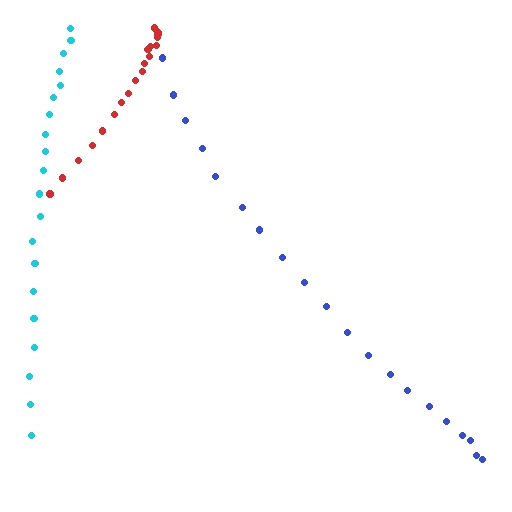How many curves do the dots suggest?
There are 3 distinct paths.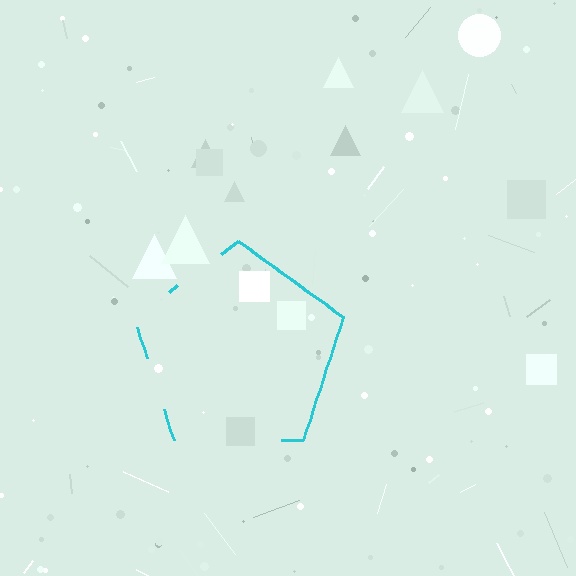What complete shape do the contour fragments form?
The contour fragments form a pentagon.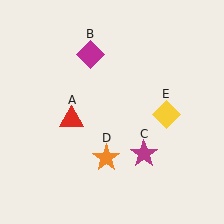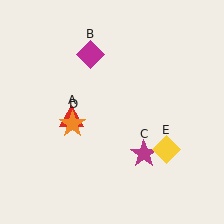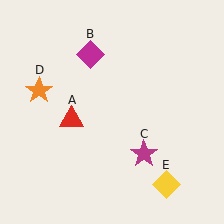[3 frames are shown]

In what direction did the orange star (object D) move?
The orange star (object D) moved up and to the left.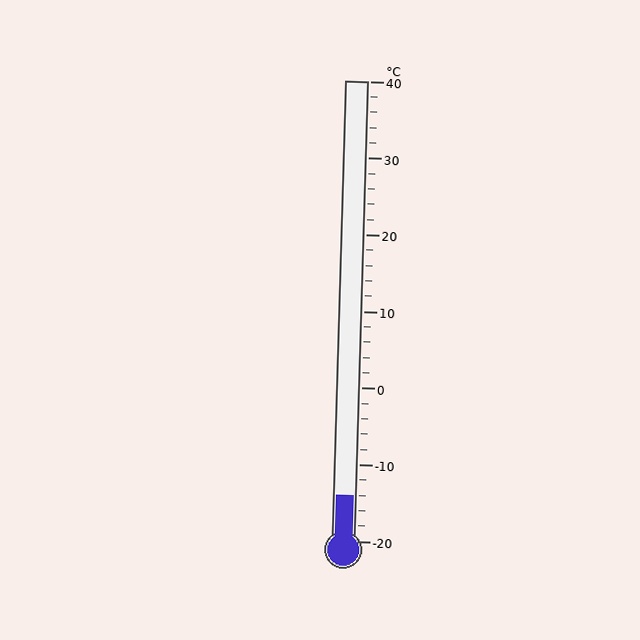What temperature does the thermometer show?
The thermometer shows approximately -14°C.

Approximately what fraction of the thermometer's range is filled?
The thermometer is filled to approximately 10% of its range.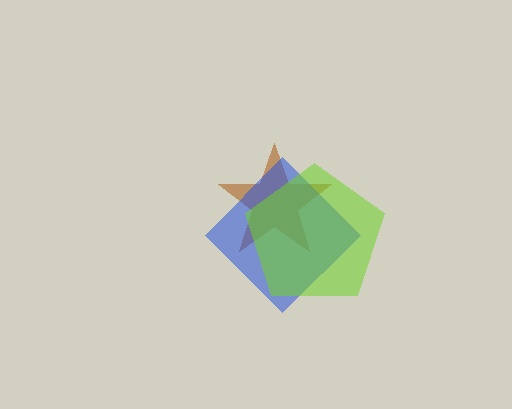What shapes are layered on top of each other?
The layered shapes are: a brown star, a blue diamond, a lime pentagon.